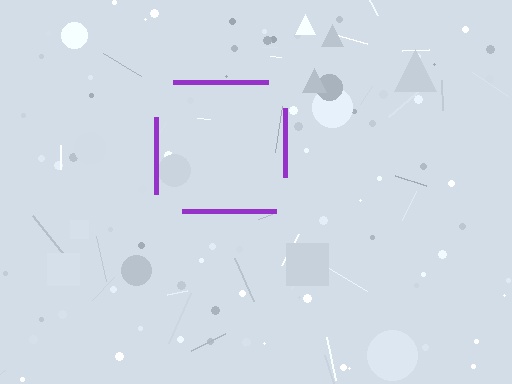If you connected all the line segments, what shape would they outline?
They would outline a square.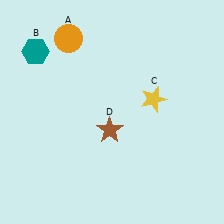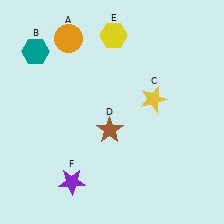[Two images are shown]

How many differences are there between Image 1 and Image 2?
There are 2 differences between the two images.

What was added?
A yellow hexagon (E), a purple star (F) were added in Image 2.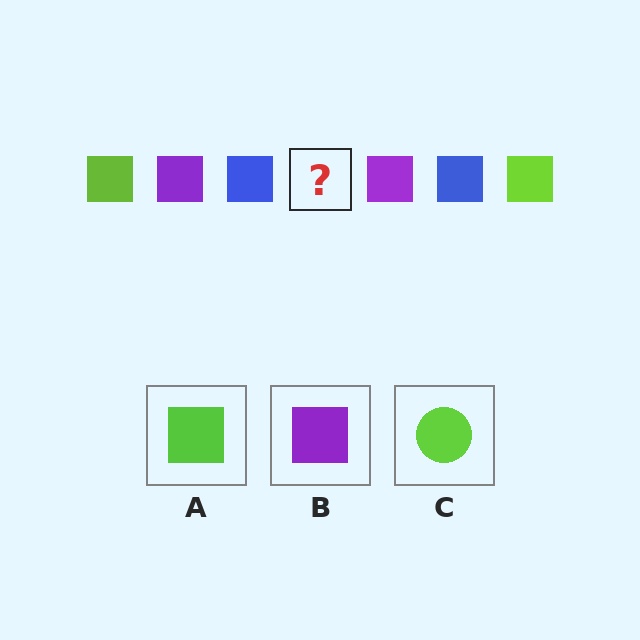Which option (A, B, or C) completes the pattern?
A.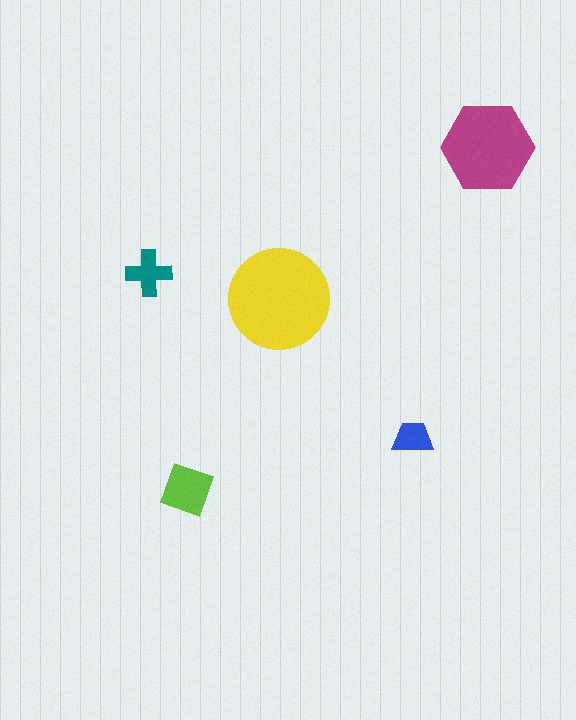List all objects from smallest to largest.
The blue trapezoid, the teal cross, the lime diamond, the magenta hexagon, the yellow circle.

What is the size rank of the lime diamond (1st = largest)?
3rd.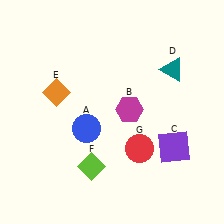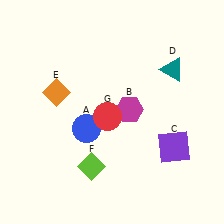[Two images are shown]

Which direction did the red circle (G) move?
The red circle (G) moved left.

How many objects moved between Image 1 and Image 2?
1 object moved between the two images.